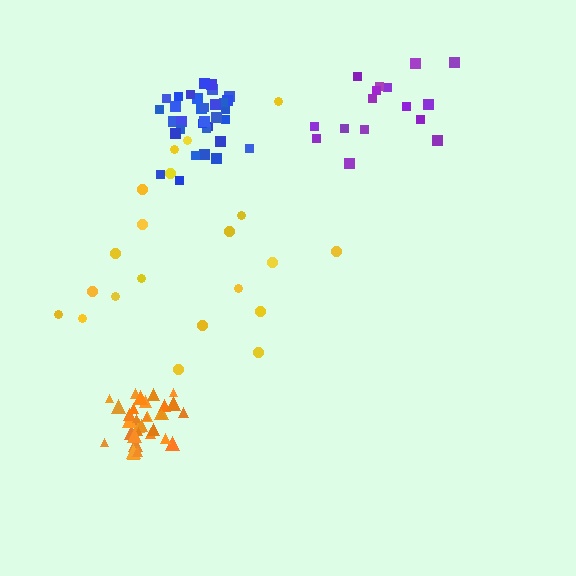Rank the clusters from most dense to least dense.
orange, blue, purple, yellow.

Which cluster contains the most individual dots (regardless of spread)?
Blue (34).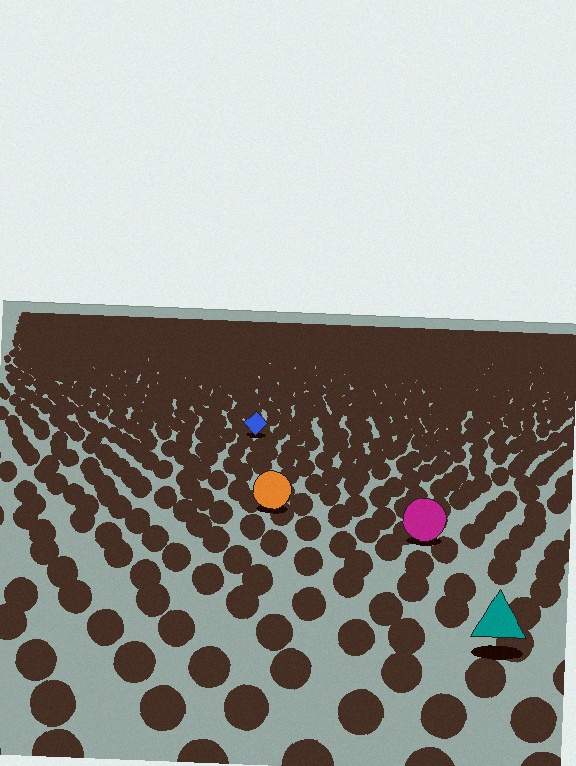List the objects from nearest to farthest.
From nearest to farthest: the teal triangle, the magenta circle, the orange circle, the blue diamond.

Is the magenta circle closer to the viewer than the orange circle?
Yes. The magenta circle is closer — you can tell from the texture gradient: the ground texture is coarser near it.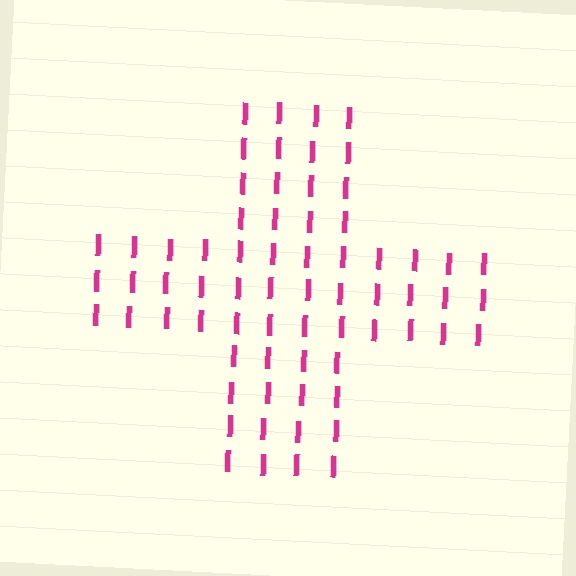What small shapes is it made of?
It is made of small letter I's.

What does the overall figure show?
The overall figure shows a cross.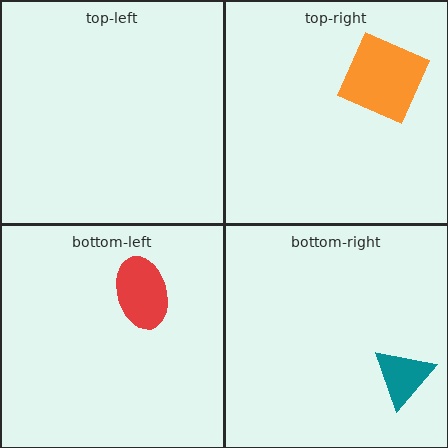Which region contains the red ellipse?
The bottom-left region.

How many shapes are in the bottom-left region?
1.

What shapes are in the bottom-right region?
The teal triangle.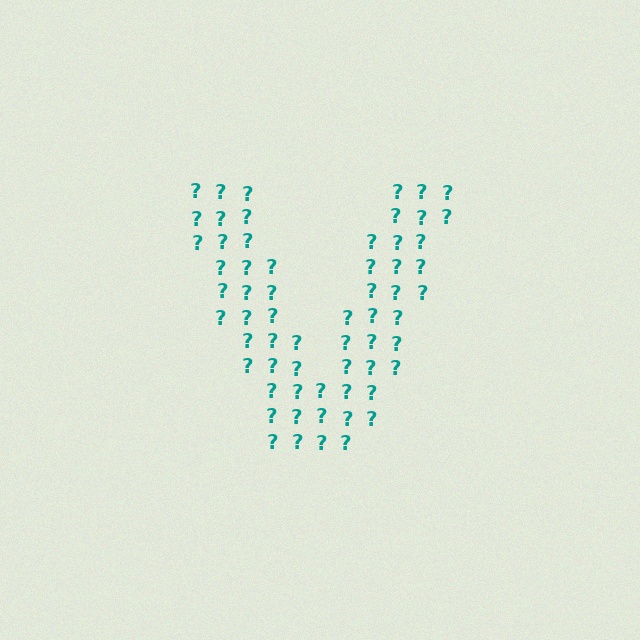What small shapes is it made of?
It is made of small question marks.